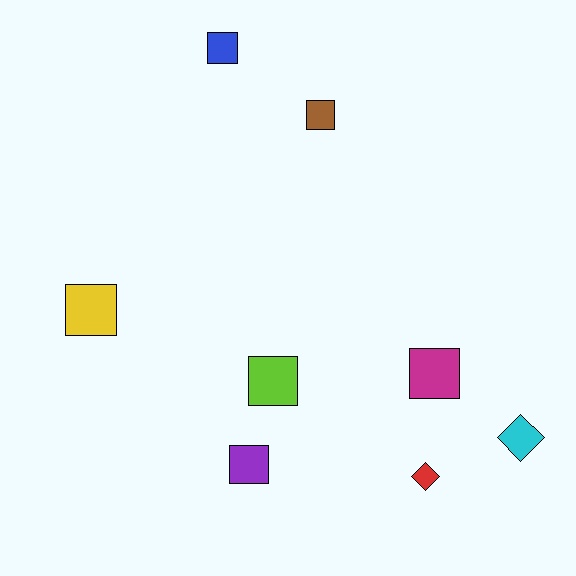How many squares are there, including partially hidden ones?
There are 6 squares.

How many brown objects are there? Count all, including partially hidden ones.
There is 1 brown object.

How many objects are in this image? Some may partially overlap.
There are 8 objects.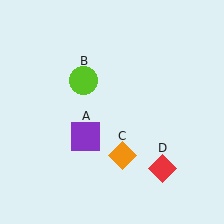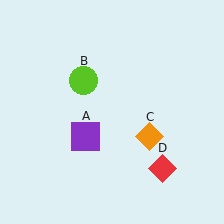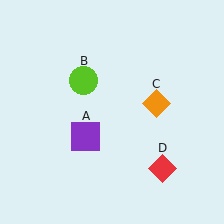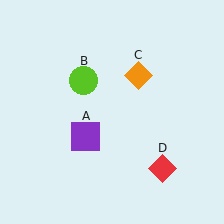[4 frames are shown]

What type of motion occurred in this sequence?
The orange diamond (object C) rotated counterclockwise around the center of the scene.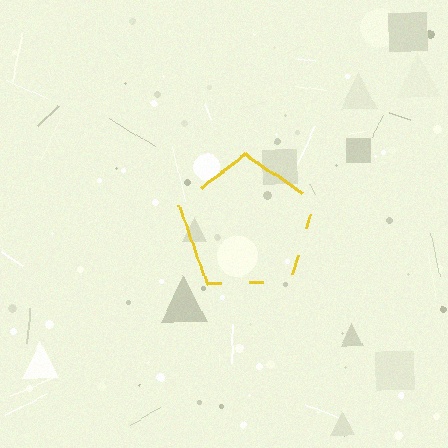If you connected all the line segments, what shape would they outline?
They would outline a pentagon.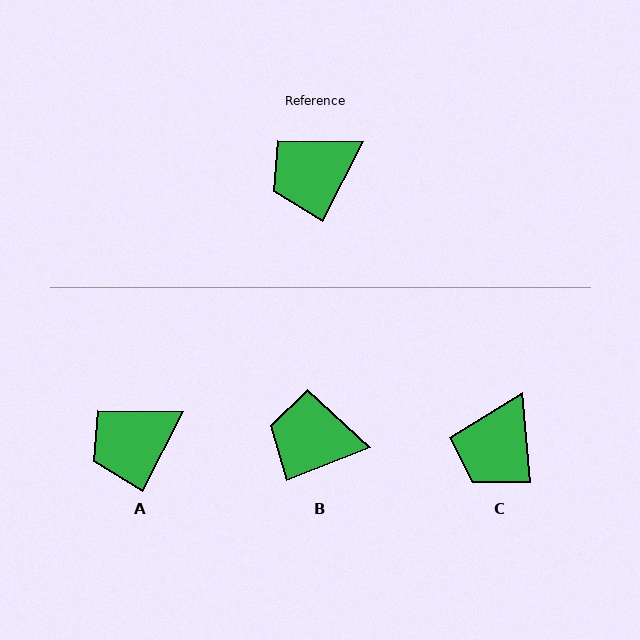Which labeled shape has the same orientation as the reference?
A.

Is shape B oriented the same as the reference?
No, it is off by about 42 degrees.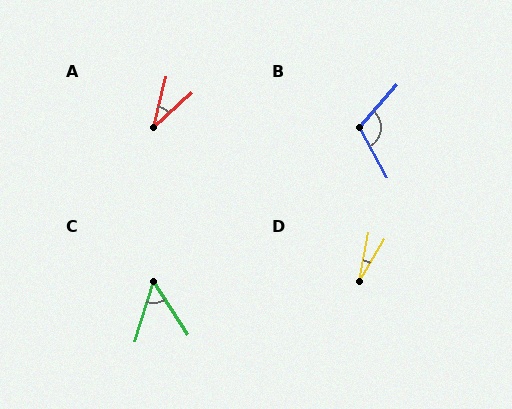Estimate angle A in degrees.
Approximately 35 degrees.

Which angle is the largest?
B, at approximately 110 degrees.